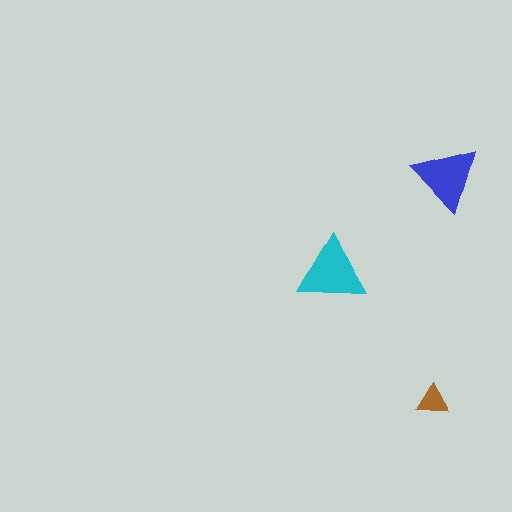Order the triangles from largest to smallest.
the cyan one, the blue one, the brown one.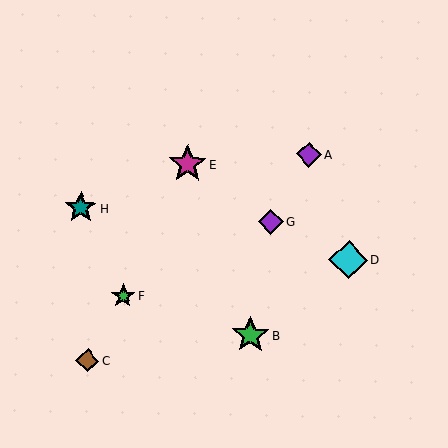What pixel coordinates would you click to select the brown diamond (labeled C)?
Click at (88, 361) to select the brown diamond C.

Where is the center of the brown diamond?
The center of the brown diamond is at (88, 361).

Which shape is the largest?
The cyan diamond (labeled D) is the largest.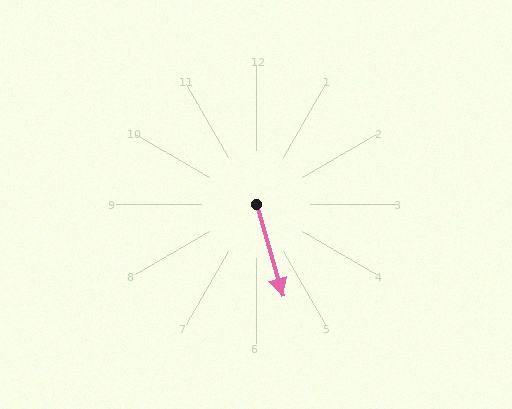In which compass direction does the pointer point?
South.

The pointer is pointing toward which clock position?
Roughly 5 o'clock.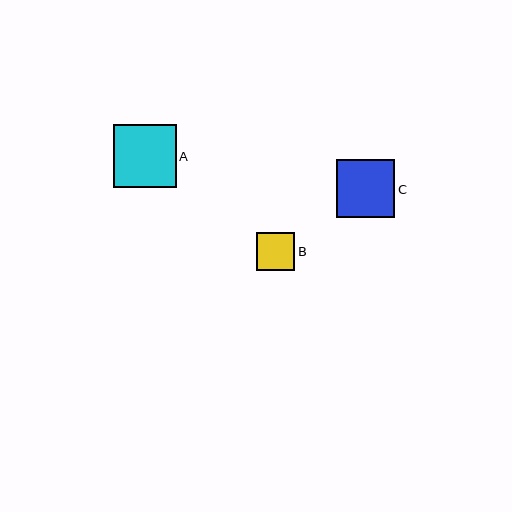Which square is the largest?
Square A is the largest with a size of approximately 63 pixels.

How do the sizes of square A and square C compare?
Square A and square C are approximately the same size.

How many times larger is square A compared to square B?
Square A is approximately 1.7 times the size of square B.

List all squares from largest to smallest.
From largest to smallest: A, C, B.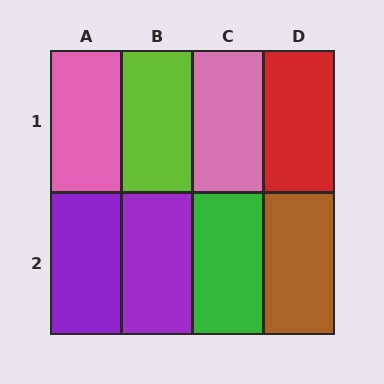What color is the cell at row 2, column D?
Brown.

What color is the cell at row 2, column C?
Green.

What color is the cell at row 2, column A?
Purple.